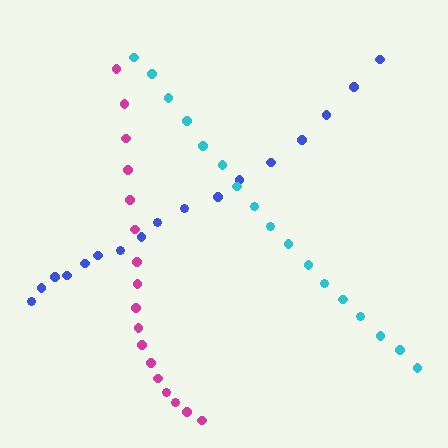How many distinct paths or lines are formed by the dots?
There are 3 distinct paths.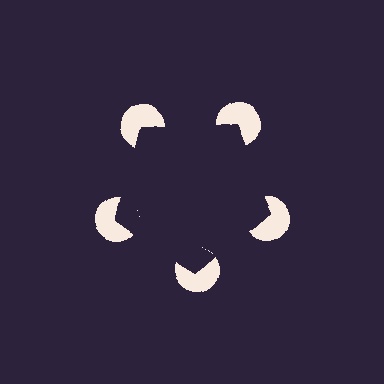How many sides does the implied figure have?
5 sides.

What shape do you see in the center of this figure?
An illusory pentagon — its edges are inferred from the aligned wedge cuts in the pac-man discs, not physically drawn.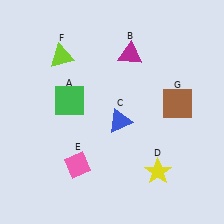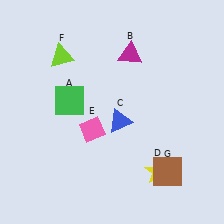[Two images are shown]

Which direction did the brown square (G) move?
The brown square (G) moved down.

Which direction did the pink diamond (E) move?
The pink diamond (E) moved up.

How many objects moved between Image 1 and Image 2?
2 objects moved between the two images.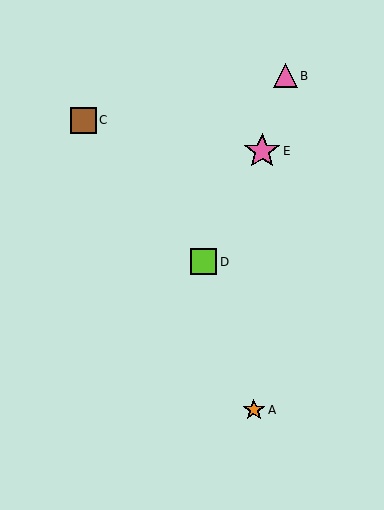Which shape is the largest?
The pink star (labeled E) is the largest.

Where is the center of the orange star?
The center of the orange star is at (254, 410).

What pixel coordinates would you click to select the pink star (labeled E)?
Click at (262, 151) to select the pink star E.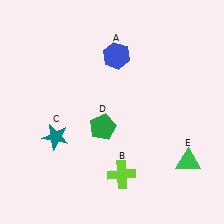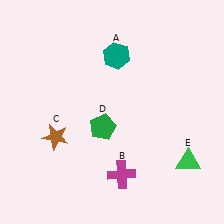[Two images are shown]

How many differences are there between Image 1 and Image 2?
There are 3 differences between the two images.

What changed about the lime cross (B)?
In Image 1, B is lime. In Image 2, it changed to magenta.